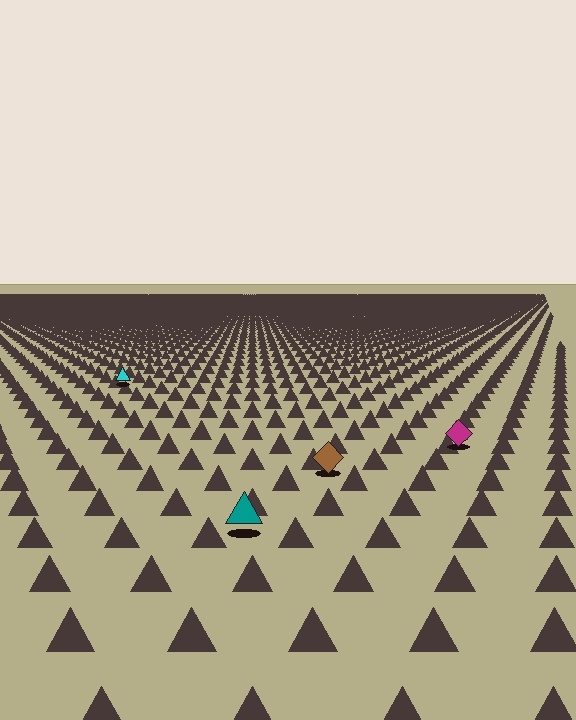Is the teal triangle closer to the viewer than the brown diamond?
Yes. The teal triangle is closer — you can tell from the texture gradient: the ground texture is coarser near it.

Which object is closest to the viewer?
The teal triangle is closest. The texture marks near it are larger and more spread out.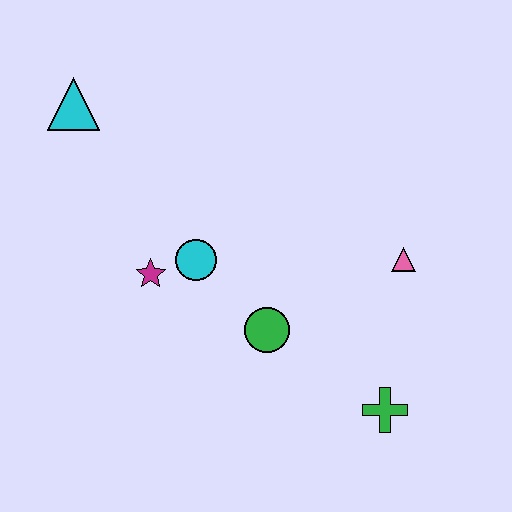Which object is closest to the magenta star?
The cyan circle is closest to the magenta star.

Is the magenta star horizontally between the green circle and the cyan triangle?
Yes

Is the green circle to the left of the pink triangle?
Yes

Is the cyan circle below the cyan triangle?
Yes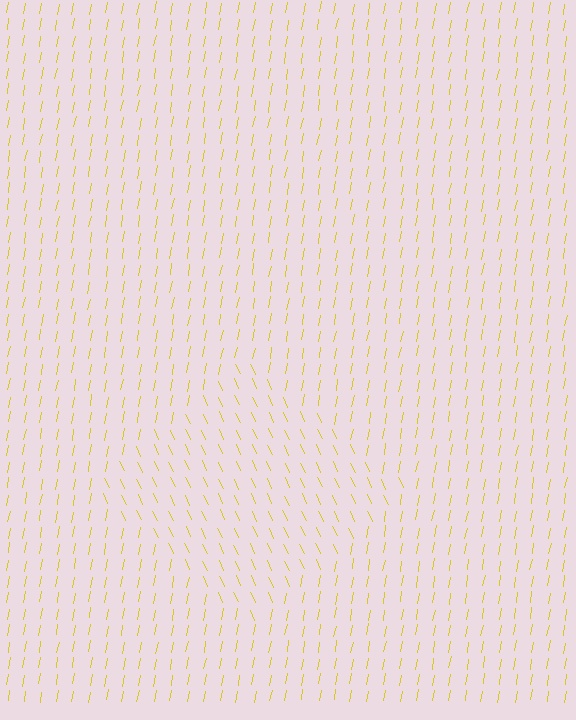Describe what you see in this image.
The image is filled with small yellow line segments. A diamond region in the image has lines oriented differently from the surrounding lines, creating a visible texture boundary.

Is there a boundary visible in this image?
Yes, there is a texture boundary formed by a change in line orientation.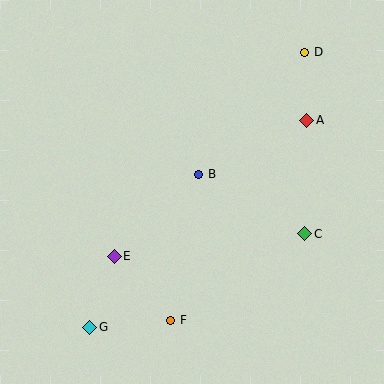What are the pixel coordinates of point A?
Point A is at (307, 120).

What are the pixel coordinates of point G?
Point G is at (90, 327).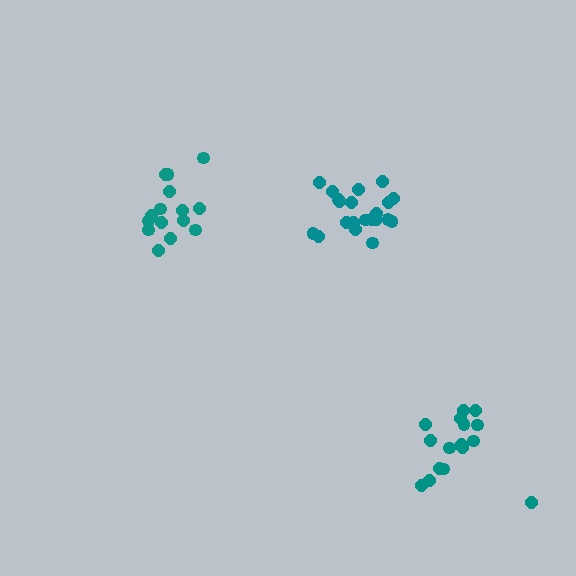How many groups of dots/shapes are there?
There are 3 groups.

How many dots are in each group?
Group 1: 15 dots, Group 2: 21 dots, Group 3: 16 dots (52 total).